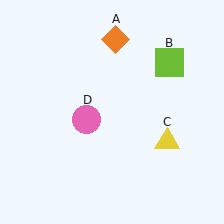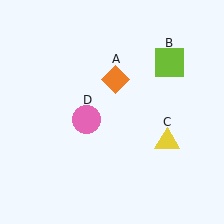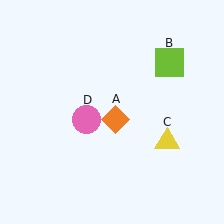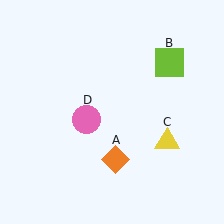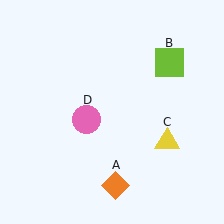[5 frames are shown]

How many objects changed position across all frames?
1 object changed position: orange diamond (object A).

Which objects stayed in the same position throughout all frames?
Lime square (object B) and yellow triangle (object C) and pink circle (object D) remained stationary.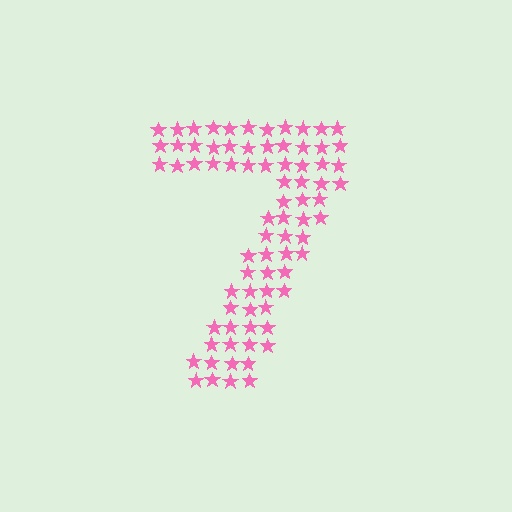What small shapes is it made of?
It is made of small stars.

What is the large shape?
The large shape is the digit 7.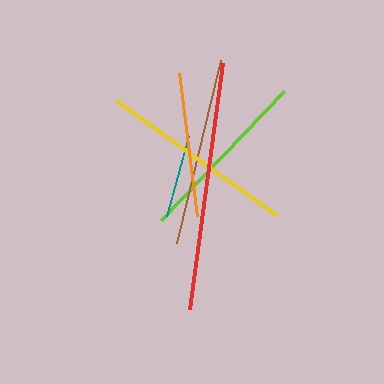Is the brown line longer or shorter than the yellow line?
The yellow line is longer than the brown line.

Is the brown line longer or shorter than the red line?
The red line is longer than the brown line.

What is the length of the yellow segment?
The yellow segment is approximately 197 pixels long.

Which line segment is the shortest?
The teal line is the shortest at approximately 83 pixels.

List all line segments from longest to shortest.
From longest to shortest: red, yellow, brown, lime, orange, teal.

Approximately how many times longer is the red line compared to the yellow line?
The red line is approximately 1.3 times the length of the yellow line.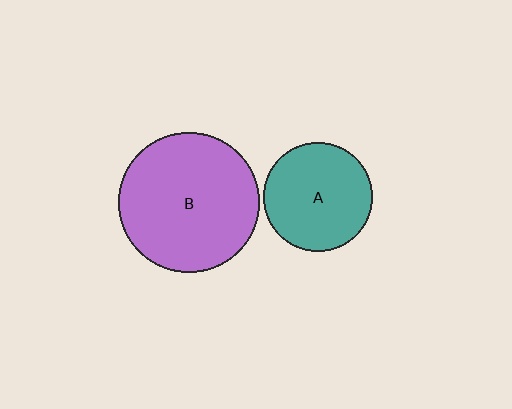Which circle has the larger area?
Circle B (purple).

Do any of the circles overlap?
No, none of the circles overlap.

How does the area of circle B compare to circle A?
Approximately 1.7 times.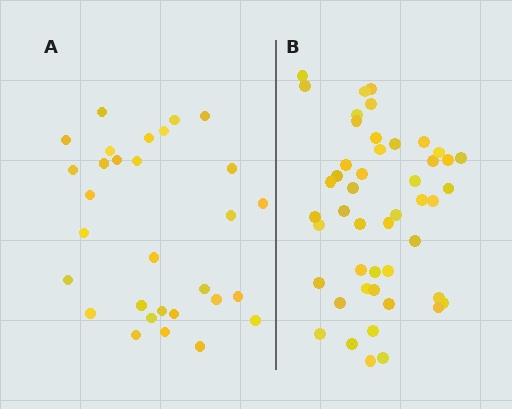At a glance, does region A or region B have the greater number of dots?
Region B (the right region) has more dots.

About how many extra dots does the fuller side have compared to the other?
Region B has approximately 15 more dots than region A.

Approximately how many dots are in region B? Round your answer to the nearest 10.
About 50 dots. (The exact count is 47, which rounds to 50.)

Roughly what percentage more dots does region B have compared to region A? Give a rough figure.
About 55% more.